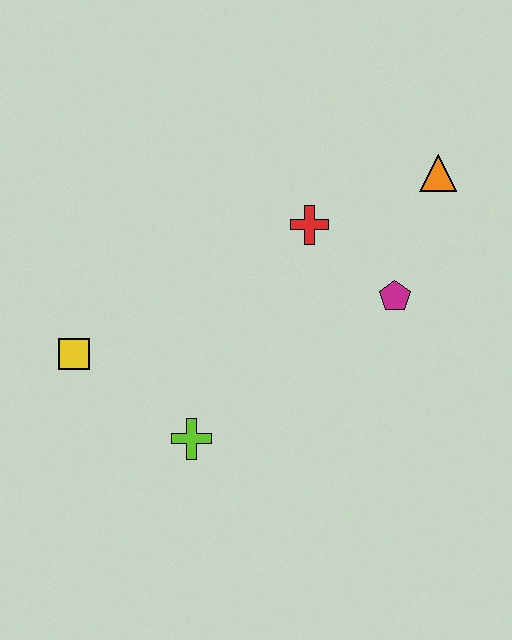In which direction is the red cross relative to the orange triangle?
The red cross is to the left of the orange triangle.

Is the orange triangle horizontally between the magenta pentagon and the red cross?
No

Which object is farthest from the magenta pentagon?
The yellow square is farthest from the magenta pentagon.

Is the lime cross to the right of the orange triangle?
No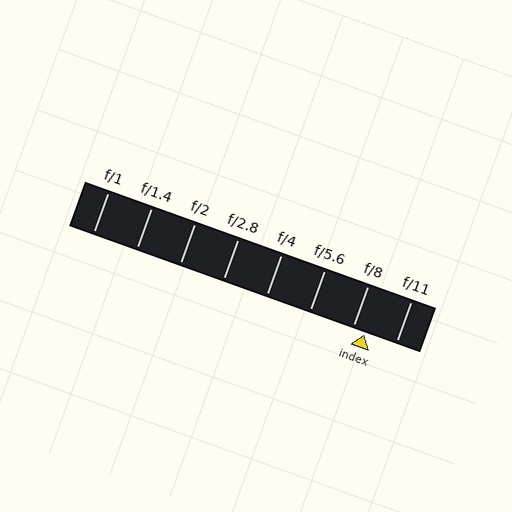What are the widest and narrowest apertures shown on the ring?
The widest aperture shown is f/1 and the narrowest is f/11.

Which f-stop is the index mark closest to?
The index mark is closest to f/8.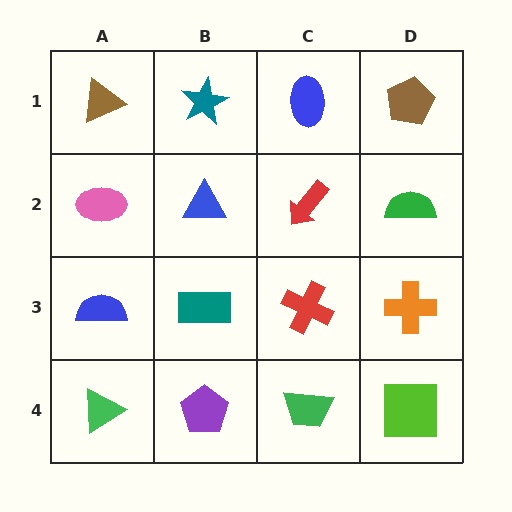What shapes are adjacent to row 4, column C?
A red cross (row 3, column C), a purple pentagon (row 4, column B), a lime square (row 4, column D).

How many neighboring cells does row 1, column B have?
3.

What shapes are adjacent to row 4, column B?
A teal rectangle (row 3, column B), a green triangle (row 4, column A), a green trapezoid (row 4, column C).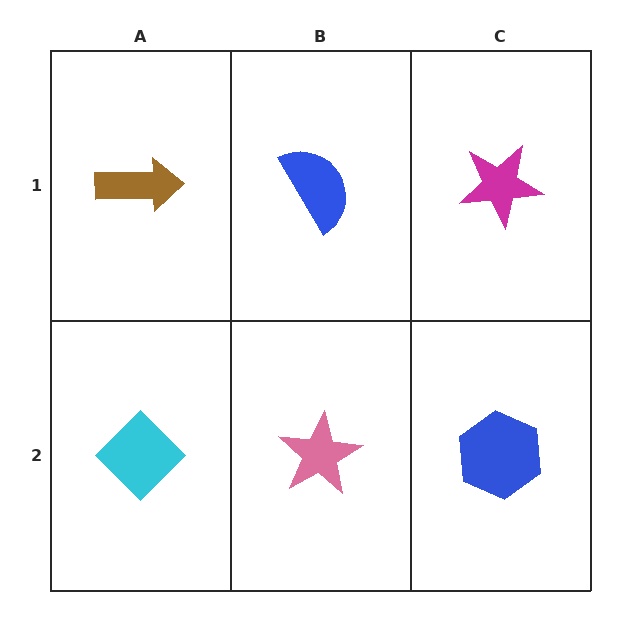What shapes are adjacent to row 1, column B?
A pink star (row 2, column B), a brown arrow (row 1, column A), a magenta star (row 1, column C).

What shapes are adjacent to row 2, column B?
A blue semicircle (row 1, column B), a cyan diamond (row 2, column A), a blue hexagon (row 2, column C).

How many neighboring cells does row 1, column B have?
3.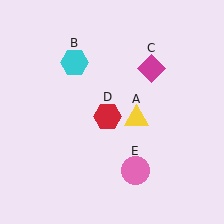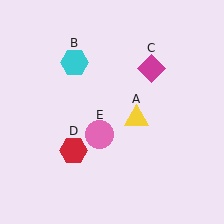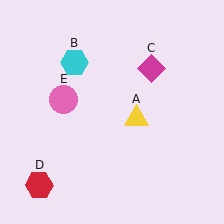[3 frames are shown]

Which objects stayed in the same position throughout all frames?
Yellow triangle (object A) and cyan hexagon (object B) and magenta diamond (object C) remained stationary.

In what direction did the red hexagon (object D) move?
The red hexagon (object D) moved down and to the left.